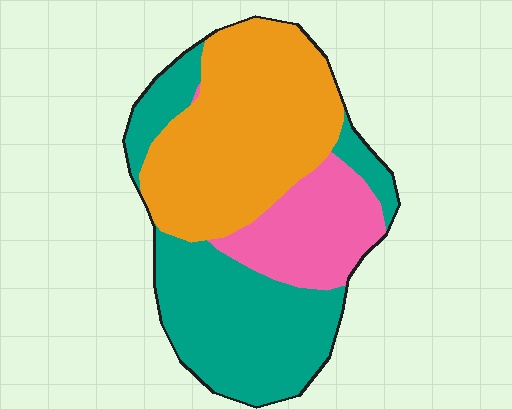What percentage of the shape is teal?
Teal takes up between a quarter and a half of the shape.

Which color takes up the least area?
Pink, at roughly 20%.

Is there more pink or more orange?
Orange.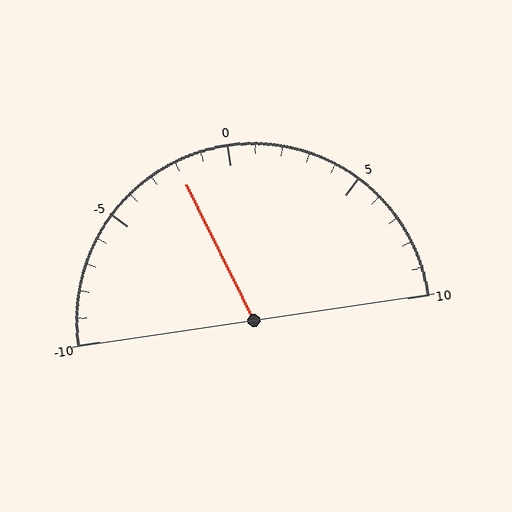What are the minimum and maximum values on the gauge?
The gauge ranges from -10 to 10.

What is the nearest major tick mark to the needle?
The nearest major tick mark is 0.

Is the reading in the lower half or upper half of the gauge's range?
The reading is in the lower half of the range (-10 to 10).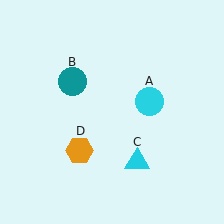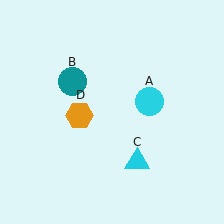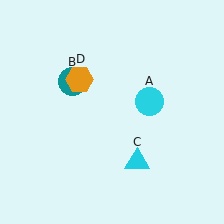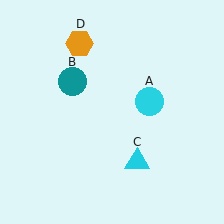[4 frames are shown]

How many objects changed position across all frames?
1 object changed position: orange hexagon (object D).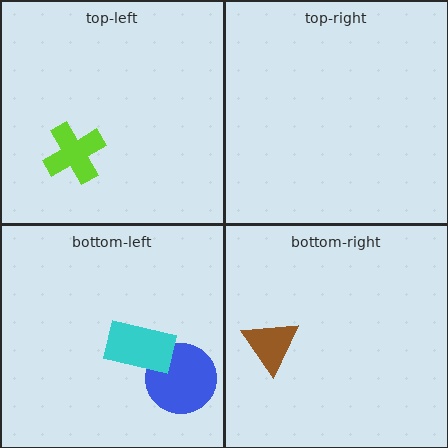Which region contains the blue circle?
The bottom-left region.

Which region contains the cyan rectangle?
The bottom-left region.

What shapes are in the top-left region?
The lime cross.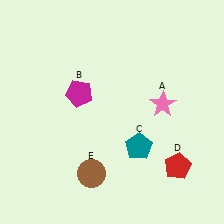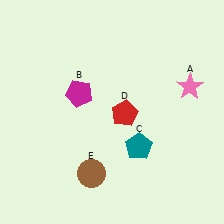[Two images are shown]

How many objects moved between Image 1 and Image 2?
2 objects moved between the two images.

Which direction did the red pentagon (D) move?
The red pentagon (D) moved left.